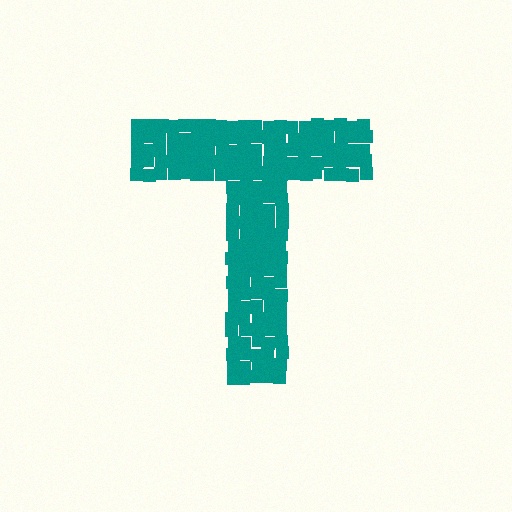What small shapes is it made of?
It is made of small squares.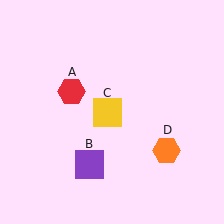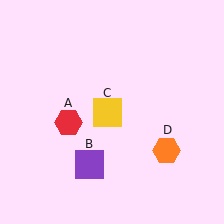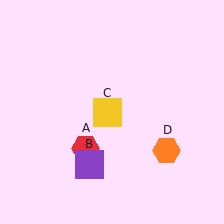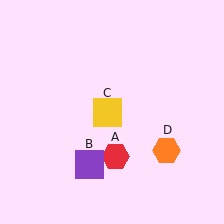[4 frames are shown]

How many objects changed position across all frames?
1 object changed position: red hexagon (object A).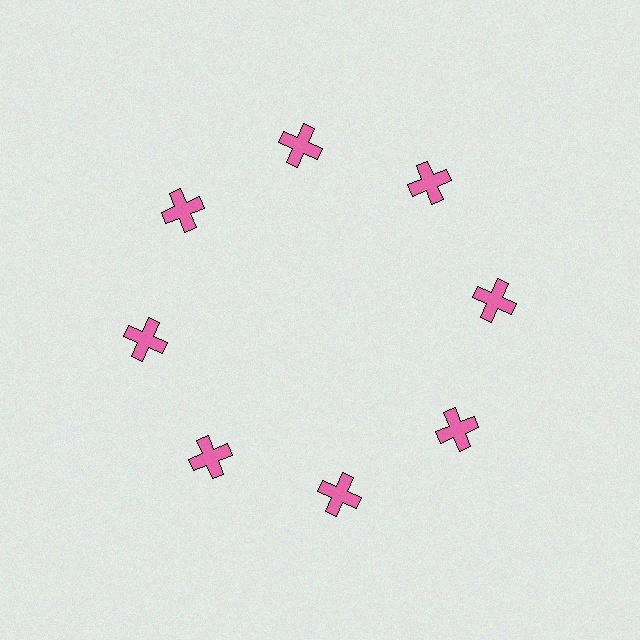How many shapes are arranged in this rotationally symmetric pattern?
There are 8 shapes, arranged in 8 groups of 1.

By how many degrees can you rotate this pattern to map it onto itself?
The pattern maps onto itself every 45 degrees of rotation.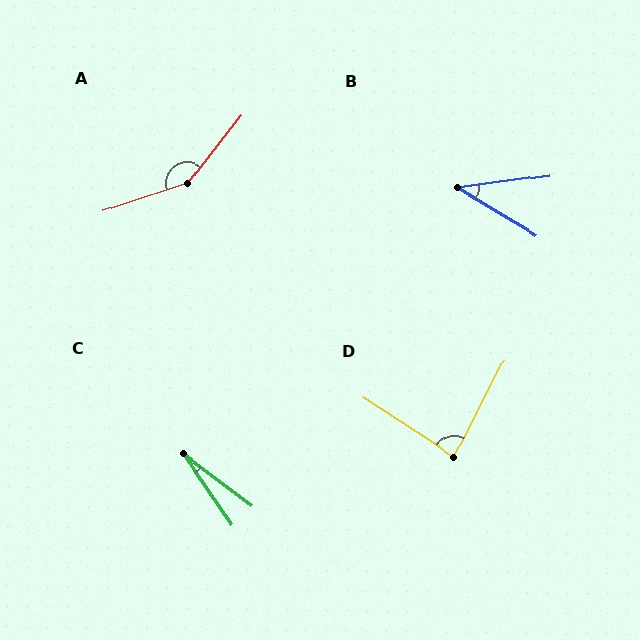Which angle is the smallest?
C, at approximately 18 degrees.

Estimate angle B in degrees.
Approximately 39 degrees.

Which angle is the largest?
A, at approximately 147 degrees.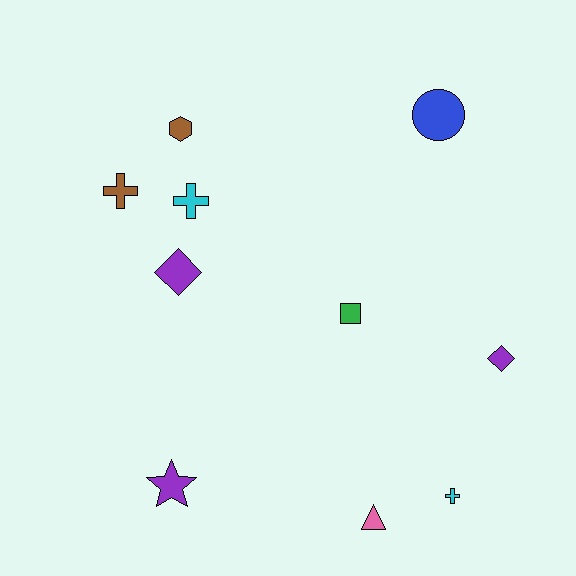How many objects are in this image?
There are 10 objects.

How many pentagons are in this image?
There are no pentagons.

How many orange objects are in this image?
There are no orange objects.